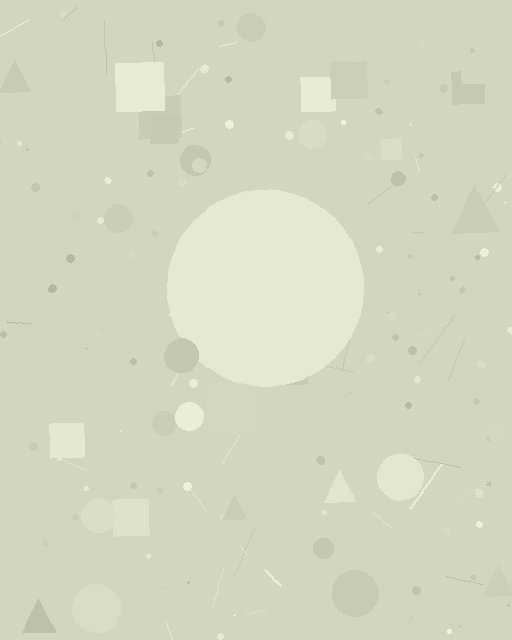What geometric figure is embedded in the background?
A circle is embedded in the background.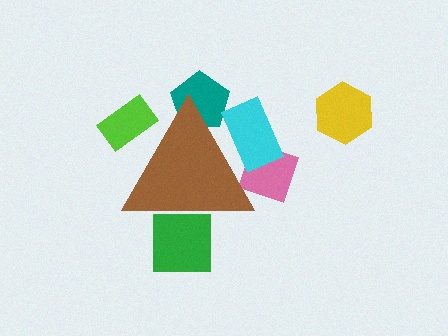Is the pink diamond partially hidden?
Yes, the pink diamond is partially hidden behind the brown triangle.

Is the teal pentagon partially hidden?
Yes, the teal pentagon is partially hidden behind the brown triangle.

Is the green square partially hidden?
Yes, the green square is partially hidden behind the brown triangle.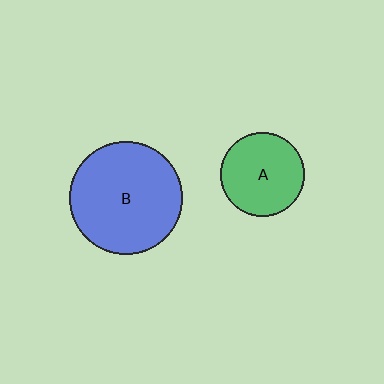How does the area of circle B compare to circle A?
Approximately 1.8 times.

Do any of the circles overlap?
No, none of the circles overlap.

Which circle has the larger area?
Circle B (blue).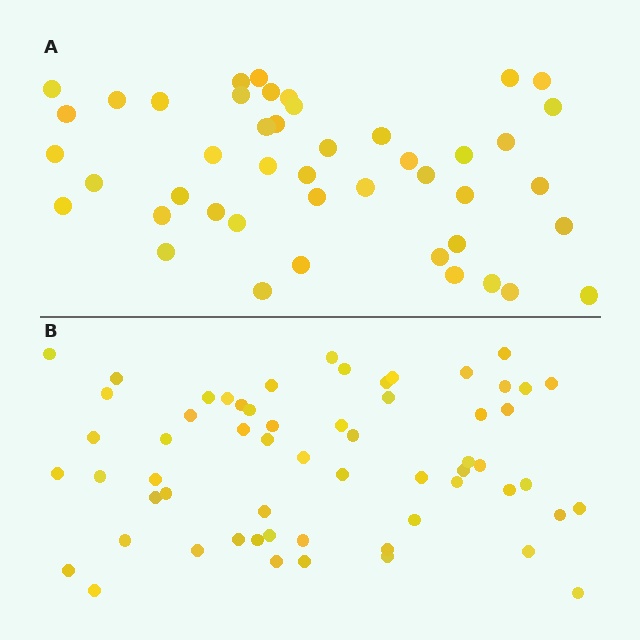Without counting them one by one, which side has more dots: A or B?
Region B (the bottom region) has more dots.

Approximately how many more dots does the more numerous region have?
Region B has approximately 15 more dots than region A.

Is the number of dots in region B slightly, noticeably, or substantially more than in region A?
Region B has noticeably more, but not dramatically so. The ratio is roughly 1.3 to 1.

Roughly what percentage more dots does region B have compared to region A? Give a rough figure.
About 35% more.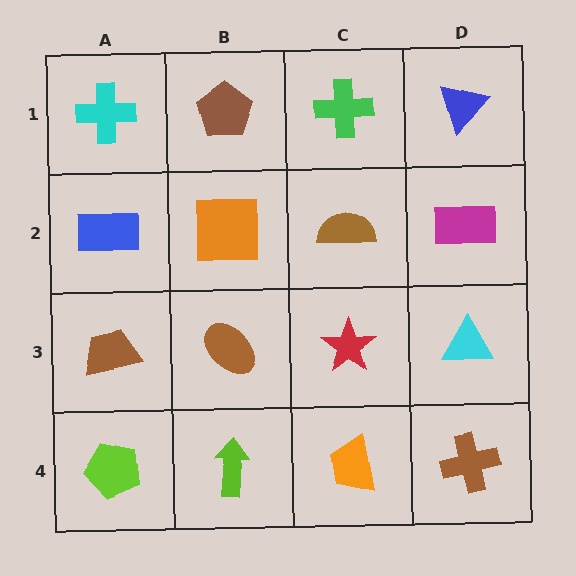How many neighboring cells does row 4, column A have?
2.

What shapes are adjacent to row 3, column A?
A blue rectangle (row 2, column A), a lime pentagon (row 4, column A), a brown ellipse (row 3, column B).